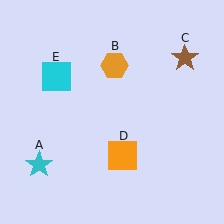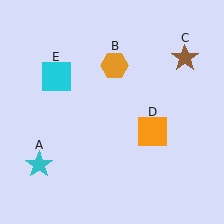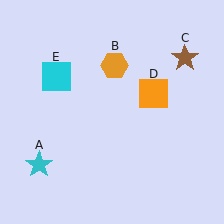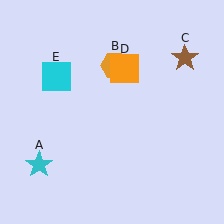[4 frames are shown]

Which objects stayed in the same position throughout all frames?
Cyan star (object A) and orange hexagon (object B) and brown star (object C) and cyan square (object E) remained stationary.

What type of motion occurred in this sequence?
The orange square (object D) rotated counterclockwise around the center of the scene.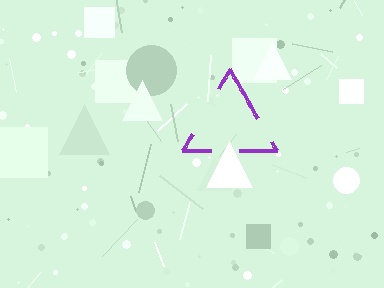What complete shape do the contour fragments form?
The contour fragments form a triangle.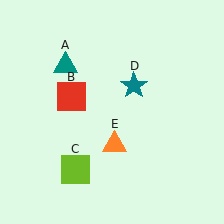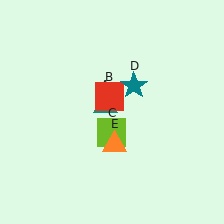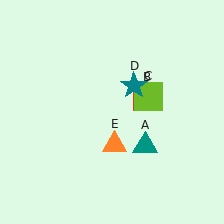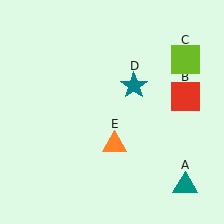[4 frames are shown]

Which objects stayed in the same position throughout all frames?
Teal star (object D) and orange triangle (object E) remained stationary.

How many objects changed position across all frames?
3 objects changed position: teal triangle (object A), red square (object B), lime square (object C).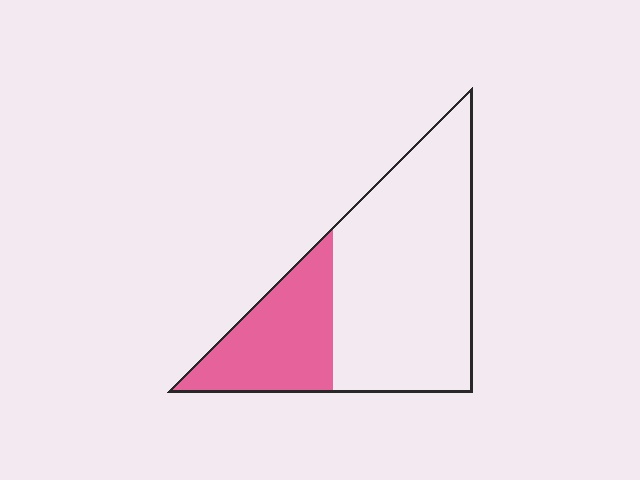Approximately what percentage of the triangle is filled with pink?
Approximately 30%.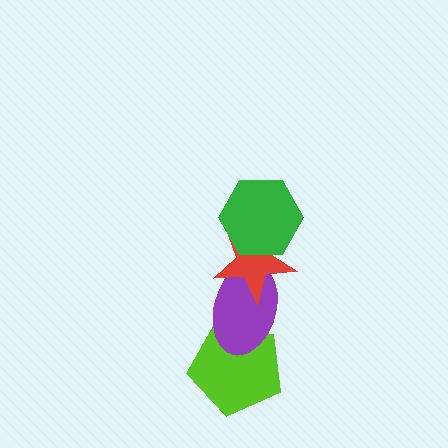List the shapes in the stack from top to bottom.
From top to bottom: the green hexagon, the red star, the purple ellipse, the lime pentagon.